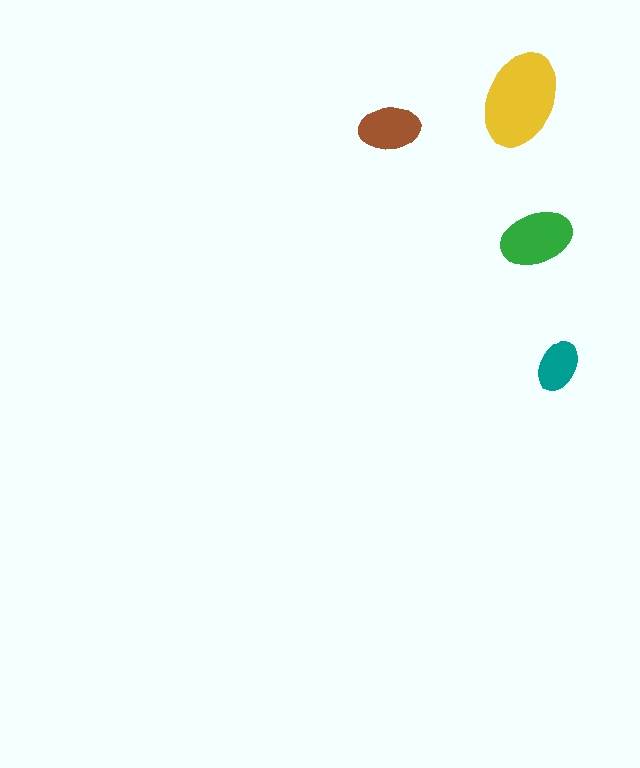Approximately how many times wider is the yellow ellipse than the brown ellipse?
About 1.5 times wider.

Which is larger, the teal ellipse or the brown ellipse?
The brown one.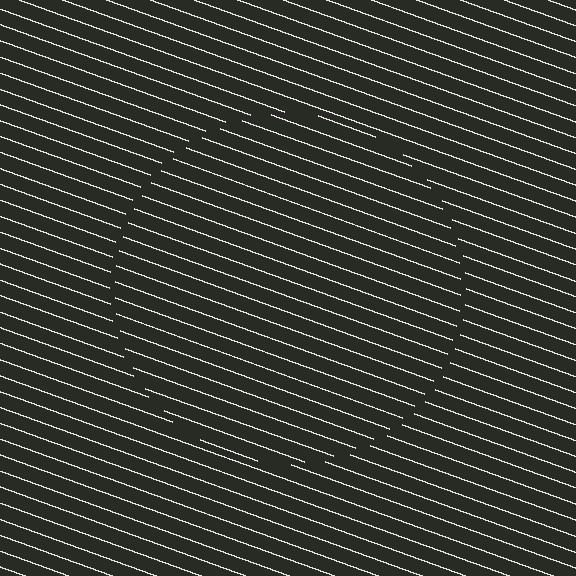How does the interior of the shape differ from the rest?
The interior of the shape contains the same grating, shifted by half a period — the contour is defined by the phase discontinuity where line-ends from the inner and outer gratings abut.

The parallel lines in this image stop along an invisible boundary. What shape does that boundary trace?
An illusory circle. The interior of the shape contains the same grating, shifted by half a period — the contour is defined by the phase discontinuity where line-ends from the inner and outer gratings abut.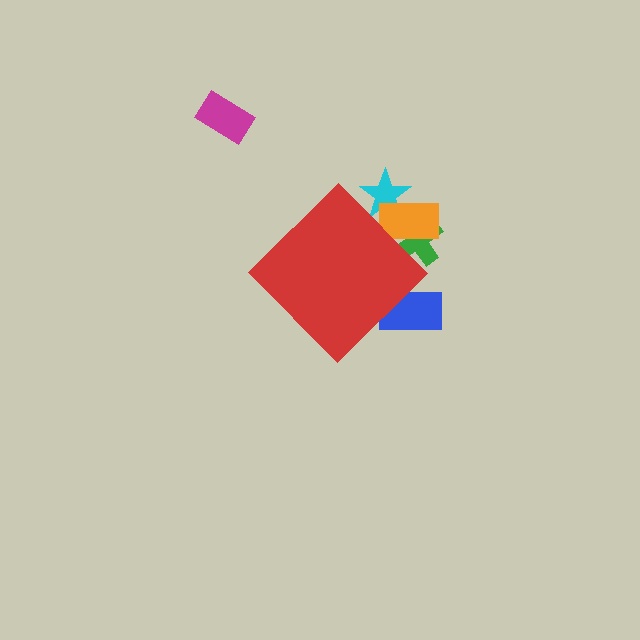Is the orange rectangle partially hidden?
Yes, the orange rectangle is partially hidden behind the red diamond.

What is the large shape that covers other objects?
A red diamond.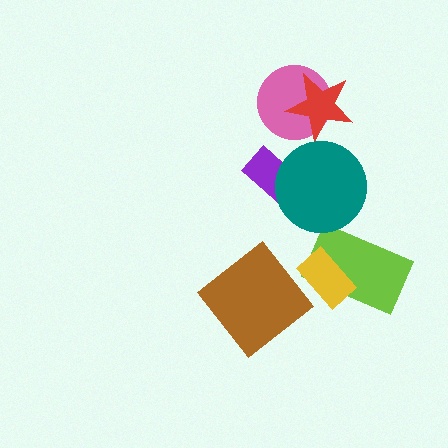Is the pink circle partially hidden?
Yes, it is partially covered by another shape.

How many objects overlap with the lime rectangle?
1 object overlaps with the lime rectangle.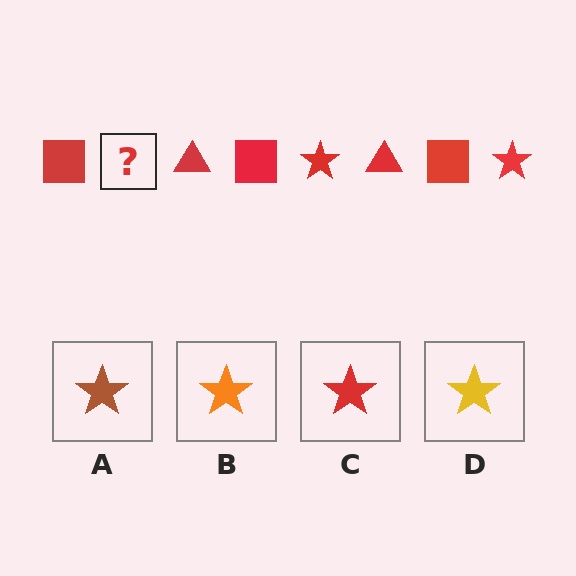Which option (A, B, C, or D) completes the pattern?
C.